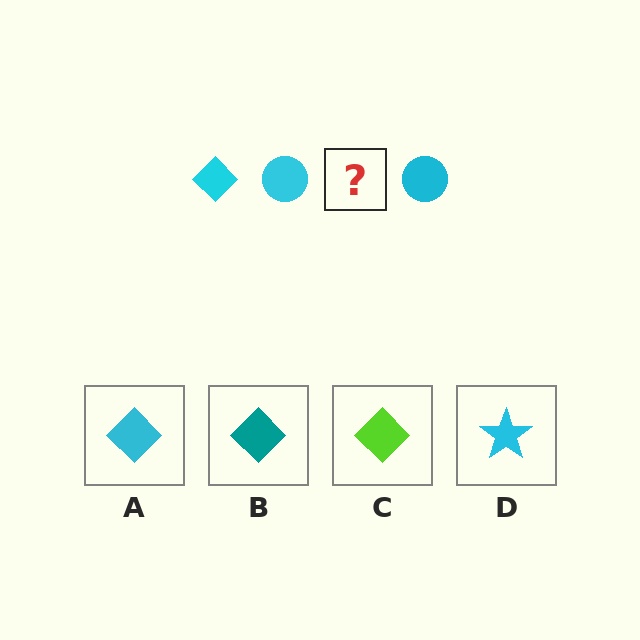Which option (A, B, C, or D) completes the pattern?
A.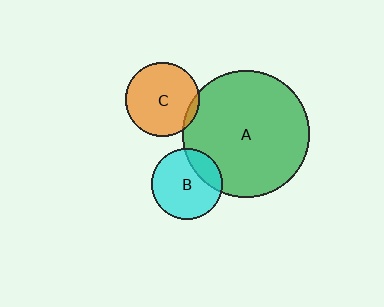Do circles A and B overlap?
Yes.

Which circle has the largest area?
Circle A (green).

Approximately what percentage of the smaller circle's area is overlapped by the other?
Approximately 20%.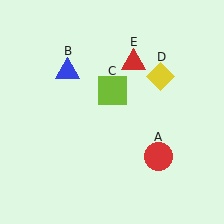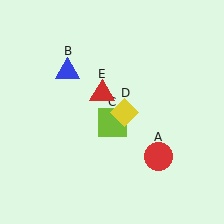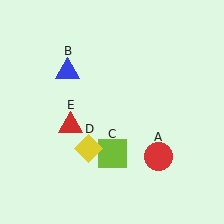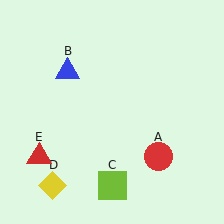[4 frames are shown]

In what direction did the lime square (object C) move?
The lime square (object C) moved down.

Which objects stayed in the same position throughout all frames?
Red circle (object A) and blue triangle (object B) remained stationary.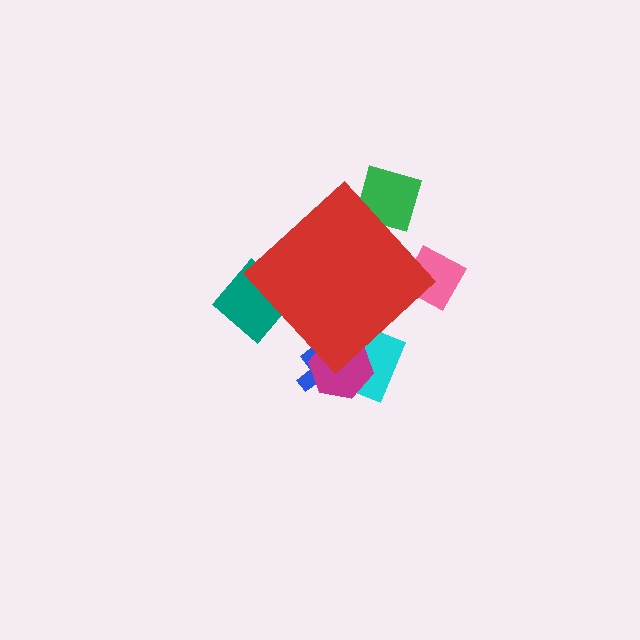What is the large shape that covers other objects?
A red diamond.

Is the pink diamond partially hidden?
Yes, the pink diamond is partially hidden behind the red diamond.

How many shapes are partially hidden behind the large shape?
6 shapes are partially hidden.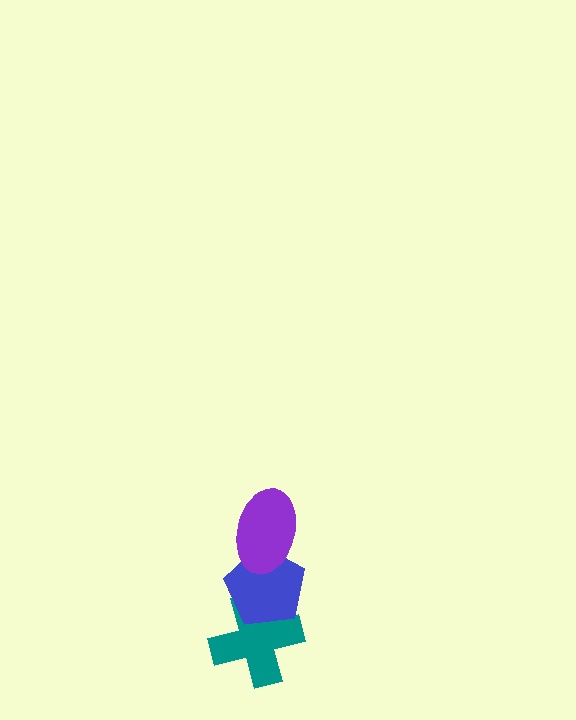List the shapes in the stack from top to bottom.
From top to bottom: the purple ellipse, the blue pentagon, the teal cross.